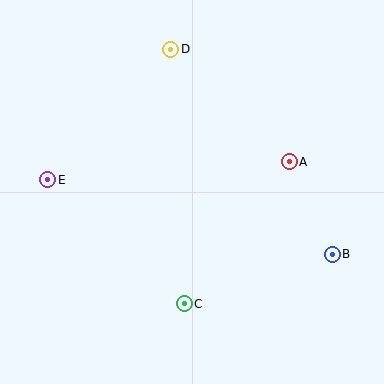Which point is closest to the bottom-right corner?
Point B is closest to the bottom-right corner.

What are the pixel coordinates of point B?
Point B is at (332, 254).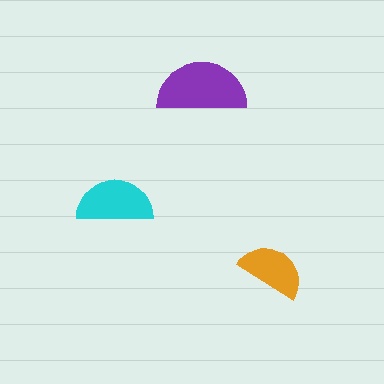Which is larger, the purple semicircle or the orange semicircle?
The purple one.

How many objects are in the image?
There are 3 objects in the image.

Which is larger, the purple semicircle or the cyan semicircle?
The purple one.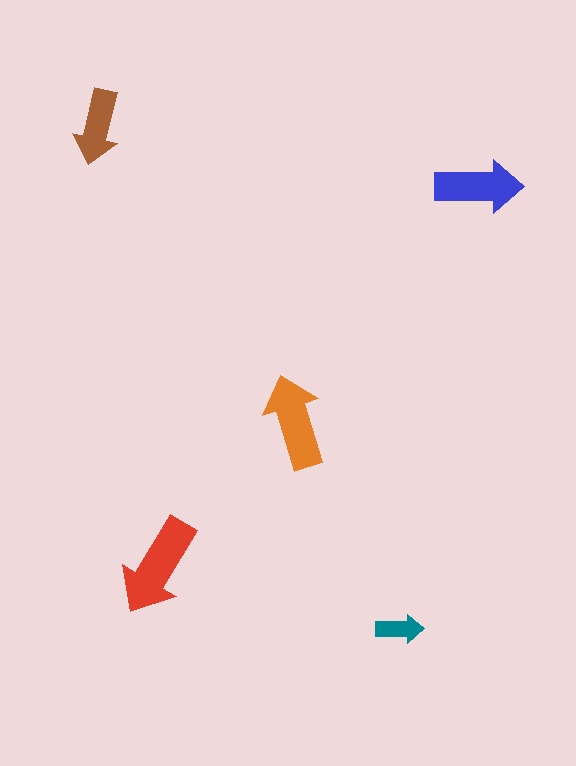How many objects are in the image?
There are 5 objects in the image.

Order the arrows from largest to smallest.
the red one, the orange one, the blue one, the brown one, the teal one.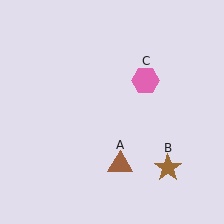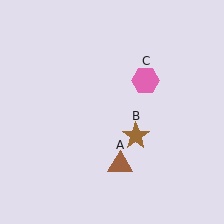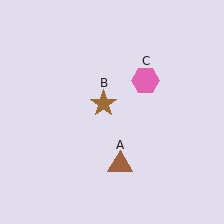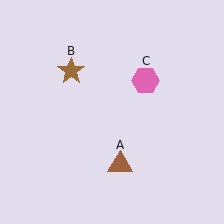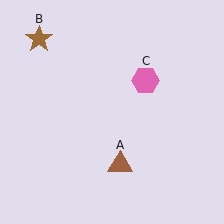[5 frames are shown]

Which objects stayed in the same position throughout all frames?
Brown triangle (object A) and pink hexagon (object C) remained stationary.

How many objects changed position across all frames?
1 object changed position: brown star (object B).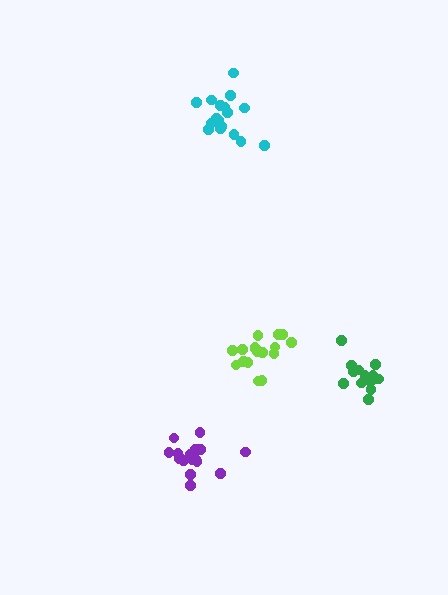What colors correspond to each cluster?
The clusters are colored: lime, purple, cyan, green.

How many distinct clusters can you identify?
There are 4 distinct clusters.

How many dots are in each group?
Group 1: 17 dots, Group 2: 18 dots, Group 3: 17 dots, Group 4: 15 dots (67 total).